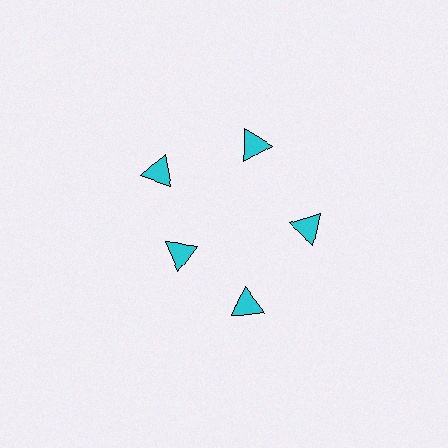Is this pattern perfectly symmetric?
No. The 5 cyan triangles are arranged in a ring, but one element near the 8 o'clock position is pulled inward toward the center, breaking the 5-fold rotational symmetry.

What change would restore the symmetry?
The symmetry would be restored by moving it outward, back onto the ring so that all 5 triangles sit at equal angles and equal distance from the center.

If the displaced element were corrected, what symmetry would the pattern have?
It would have 5-fold rotational symmetry — the pattern would map onto itself every 72 degrees.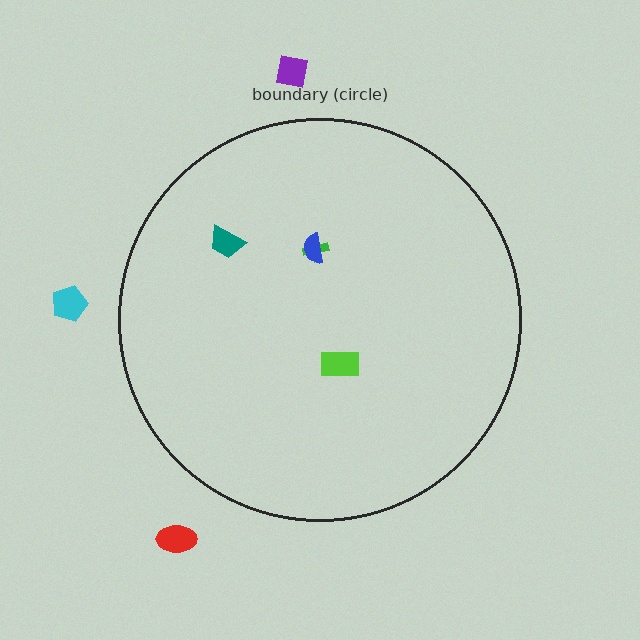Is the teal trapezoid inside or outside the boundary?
Inside.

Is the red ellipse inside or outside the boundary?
Outside.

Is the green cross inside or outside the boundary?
Inside.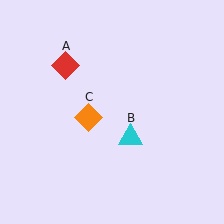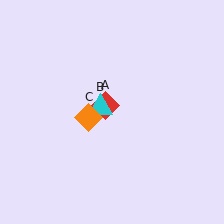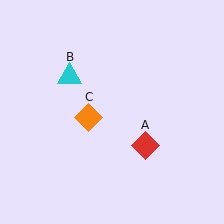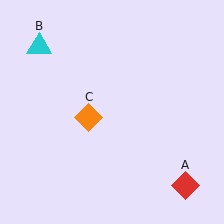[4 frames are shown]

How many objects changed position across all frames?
2 objects changed position: red diamond (object A), cyan triangle (object B).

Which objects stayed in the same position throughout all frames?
Orange diamond (object C) remained stationary.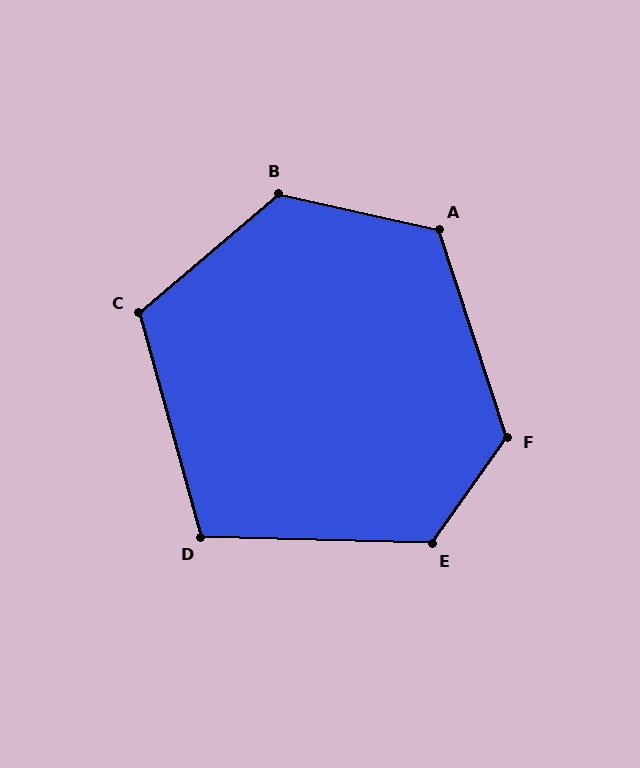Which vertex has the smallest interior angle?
D, at approximately 107 degrees.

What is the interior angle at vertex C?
Approximately 115 degrees (obtuse).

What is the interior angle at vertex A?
Approximately 121 degrees (obtuse).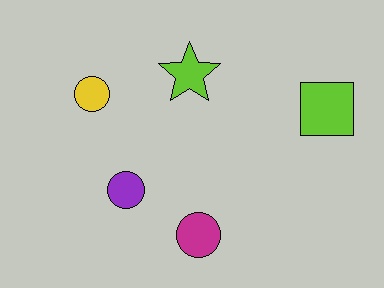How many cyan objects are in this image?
There are no cyan objects.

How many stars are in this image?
There is 1 star.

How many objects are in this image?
There are 5 objects.